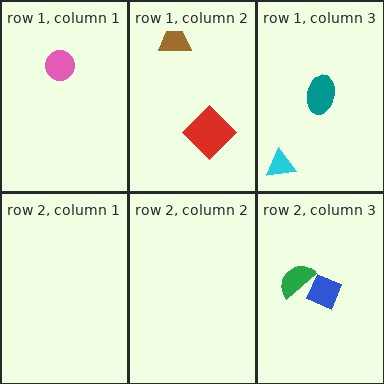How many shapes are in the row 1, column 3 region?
2.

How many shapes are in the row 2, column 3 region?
2.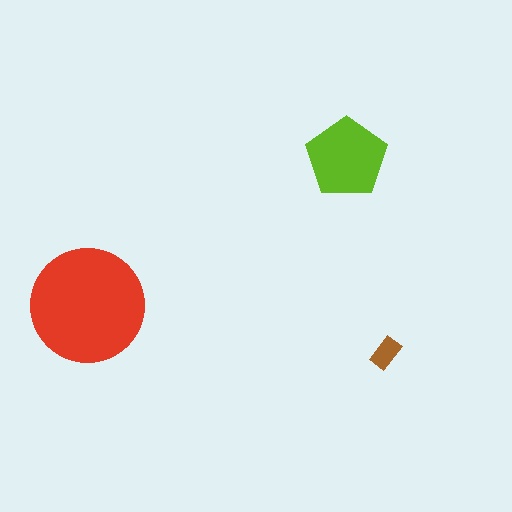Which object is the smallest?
The brown rectangle.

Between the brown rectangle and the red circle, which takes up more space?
The red circle.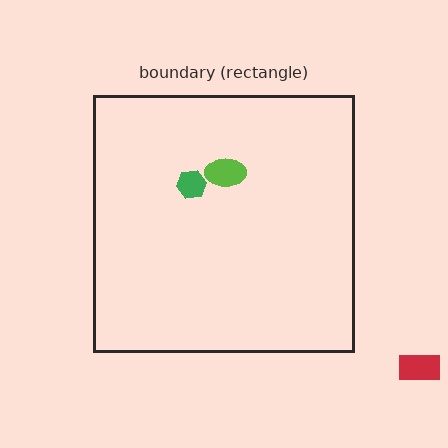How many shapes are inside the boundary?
2 inside, 1 outside.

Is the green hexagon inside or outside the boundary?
Inside.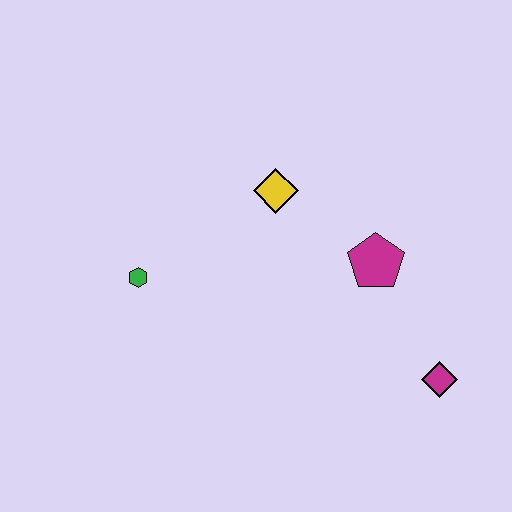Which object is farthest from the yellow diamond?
The magenta diamond is farthest from the yellow diamond.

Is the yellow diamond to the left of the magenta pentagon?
Yes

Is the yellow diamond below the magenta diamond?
No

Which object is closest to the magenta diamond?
The magenta pentagon is closest to the magenta diamond.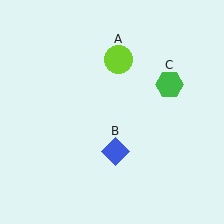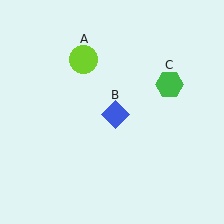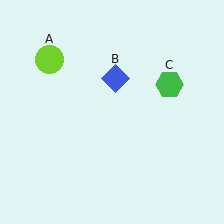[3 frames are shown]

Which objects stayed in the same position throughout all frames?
Green hexagon (object C) remained stationary.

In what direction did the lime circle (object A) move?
The lime circle (object A) moved left.